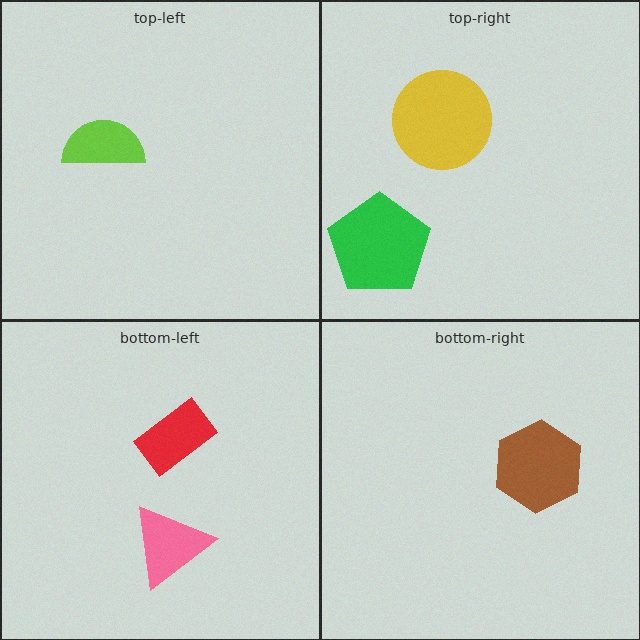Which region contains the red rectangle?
The bottom-left region.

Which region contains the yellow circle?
The top-right region.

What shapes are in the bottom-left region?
The red rectangle, the pink triangle.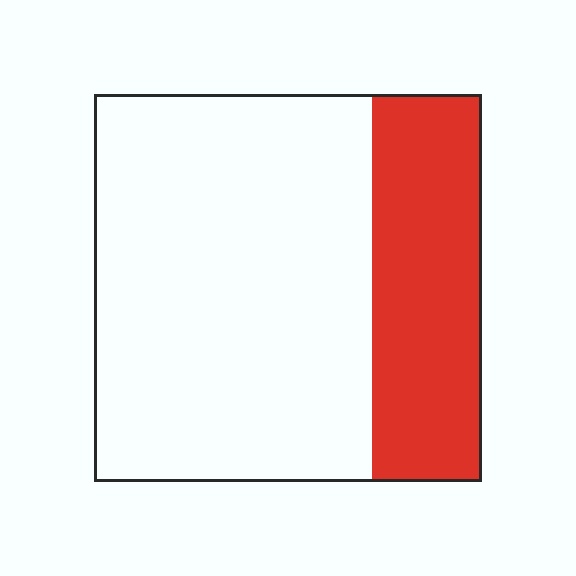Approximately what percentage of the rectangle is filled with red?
Approximately 30%.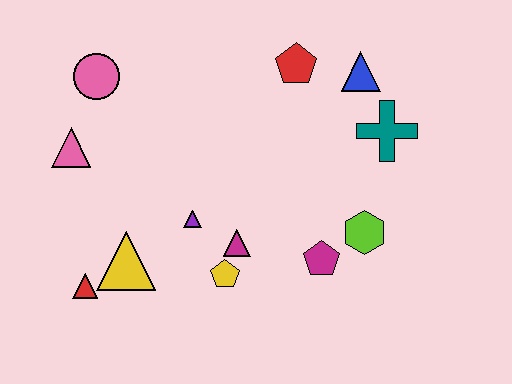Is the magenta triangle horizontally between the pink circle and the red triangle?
No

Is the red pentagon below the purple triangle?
No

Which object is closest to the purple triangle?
The magenta triangle is closest to the purple triangle.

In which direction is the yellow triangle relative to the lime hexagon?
The yellow triangle is to the left of the lime hexagon.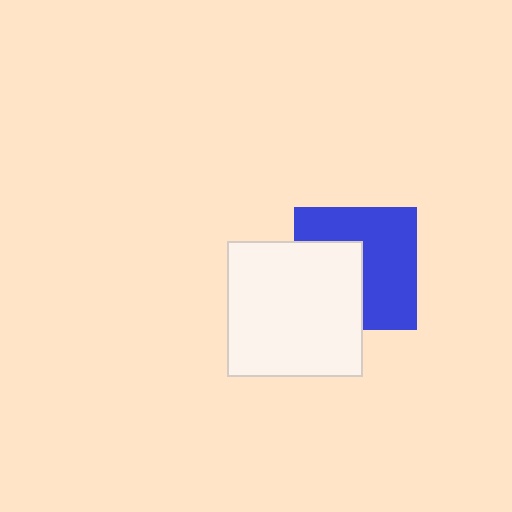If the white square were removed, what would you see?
You would see the complete blue square.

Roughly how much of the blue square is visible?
About half of it is visible (roughly 59%).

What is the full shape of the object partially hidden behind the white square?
The partially hidden object is a blue square.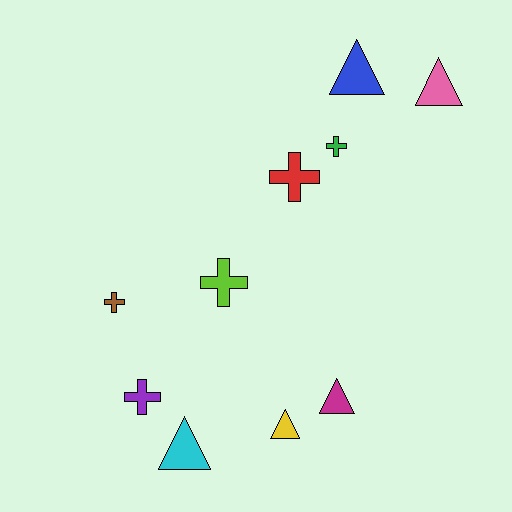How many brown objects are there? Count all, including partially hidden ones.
There is 1 brown object.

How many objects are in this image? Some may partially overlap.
There are 10 objects.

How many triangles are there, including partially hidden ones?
There are 5 triangles.